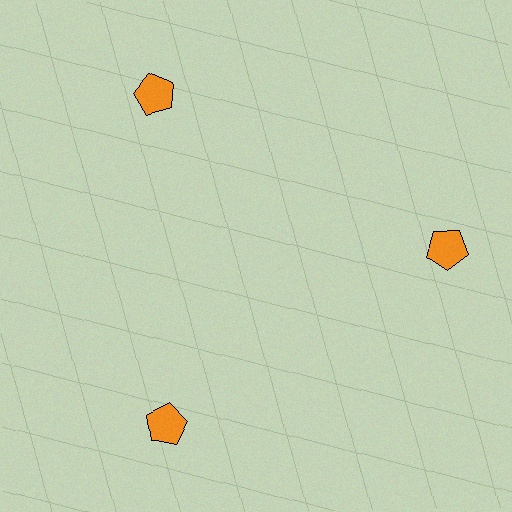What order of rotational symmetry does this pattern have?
This pattern has 3-fold rotational symmetry.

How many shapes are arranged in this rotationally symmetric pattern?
There are 3 shapes, arranged in 3 groups of 1.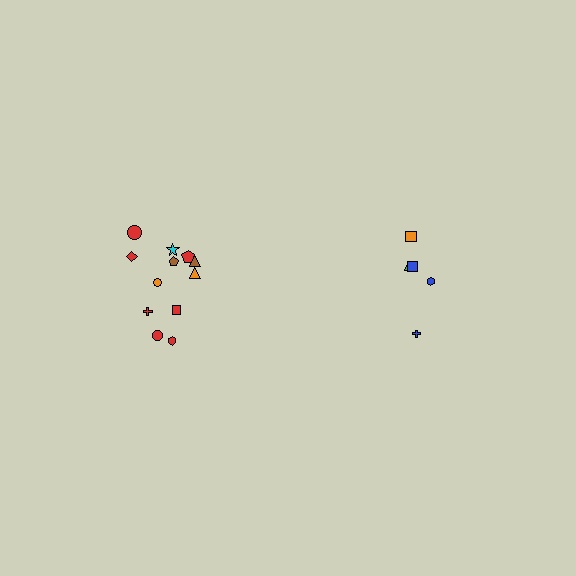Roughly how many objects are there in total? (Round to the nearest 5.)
Roughly 15 objects in total.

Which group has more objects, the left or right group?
The left group.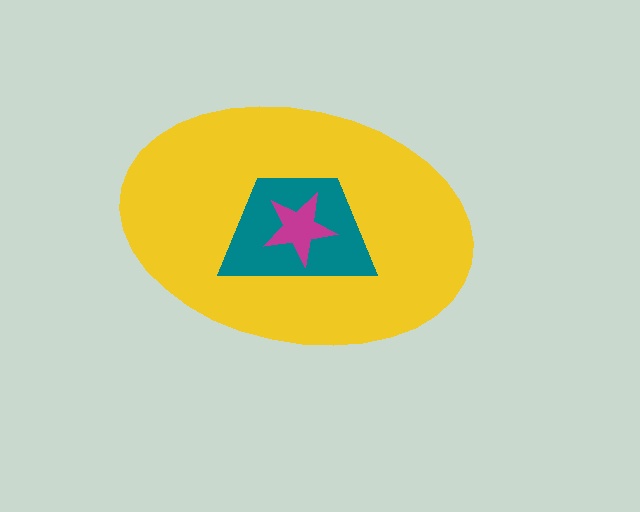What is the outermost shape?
The yellow ellipse.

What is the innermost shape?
The magenta star.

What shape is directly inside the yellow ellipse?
The teal trapezoid.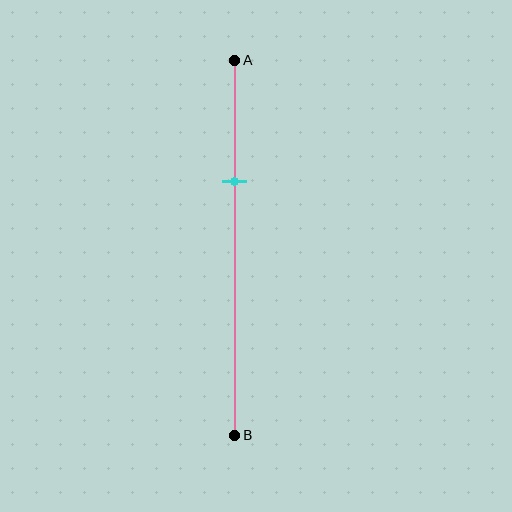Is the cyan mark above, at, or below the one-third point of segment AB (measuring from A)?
The cyan mark is approximately at the one-third point of segment AB.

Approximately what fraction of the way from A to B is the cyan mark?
The cyan mark is approximately 30% of the way from A to B.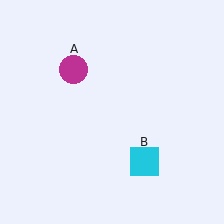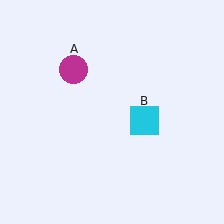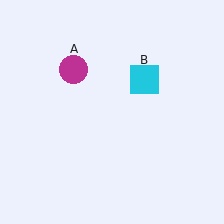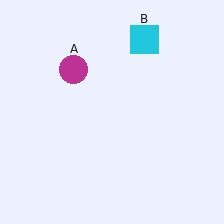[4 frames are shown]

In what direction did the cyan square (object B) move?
The cyan square (object B) moved up.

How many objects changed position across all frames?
1 object changed position: cyan square (object B).